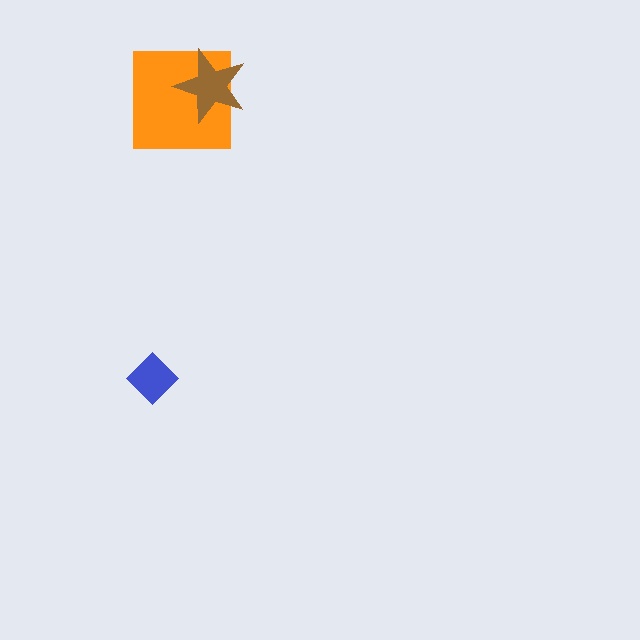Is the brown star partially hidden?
No, no other shape covers it.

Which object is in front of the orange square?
The brown star is in front of the orange square.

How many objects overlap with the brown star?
1 object overlaps with the brown star.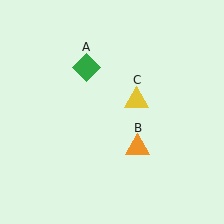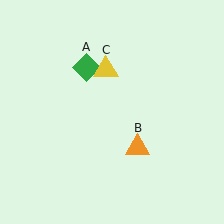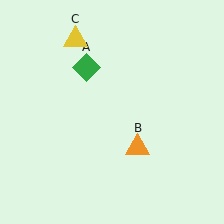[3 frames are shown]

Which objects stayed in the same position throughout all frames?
Green diamond (object A) and orange triangle (object B) remained stationary.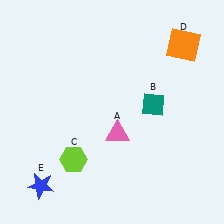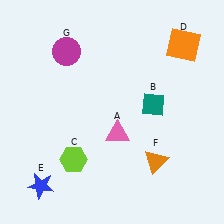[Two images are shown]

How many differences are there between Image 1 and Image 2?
There are 2 differences between the two images.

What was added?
An orange triangle (F), a magenta circle (G) were added in Image 2.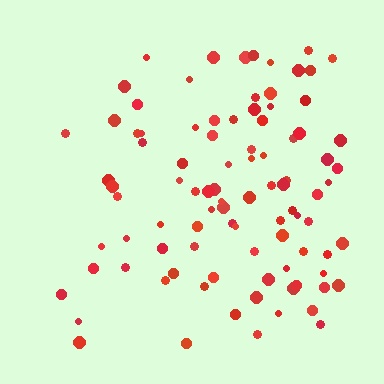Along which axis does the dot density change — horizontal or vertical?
Horizontal.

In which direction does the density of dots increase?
From left to right, with the right side densest.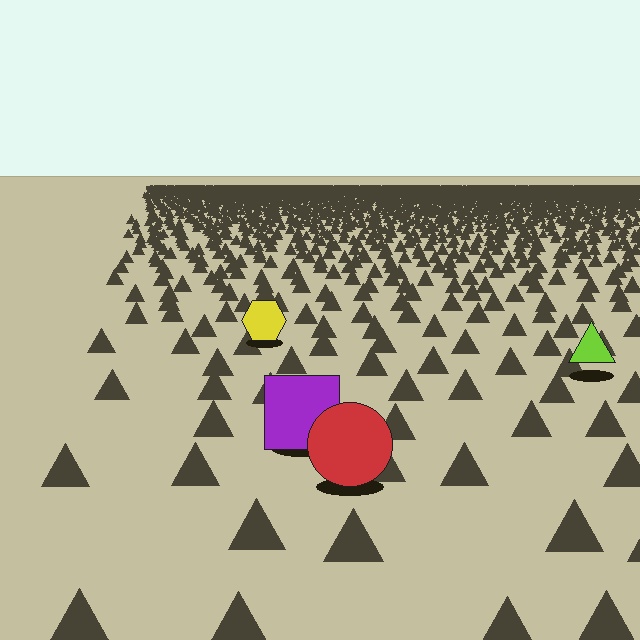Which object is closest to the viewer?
The red circle is closest. The texture marks near it are larger and more spread out.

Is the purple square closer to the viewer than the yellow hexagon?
Yes. The purple square is closer — you can tell from the texture gradient: the ground texture is coarser near it.